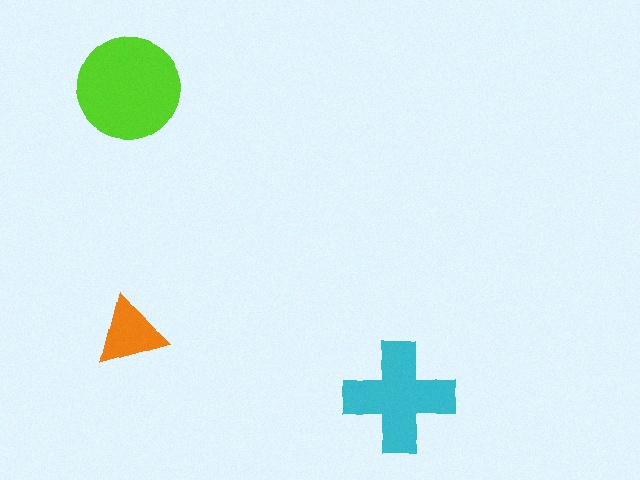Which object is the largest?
The lime circle.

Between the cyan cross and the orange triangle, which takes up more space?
The cyan cross.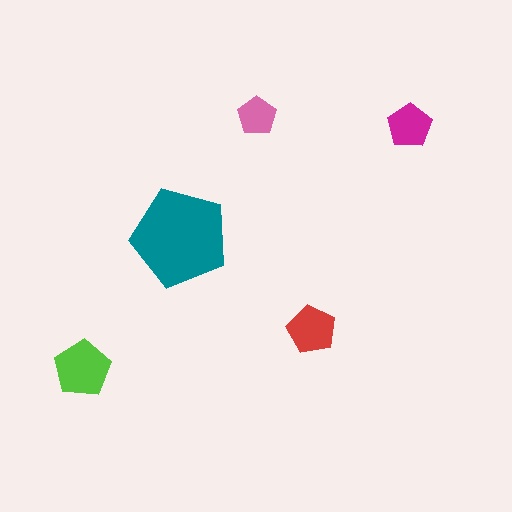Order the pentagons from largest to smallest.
the teal one, the lime one, the red one, the magenta one, the pink one.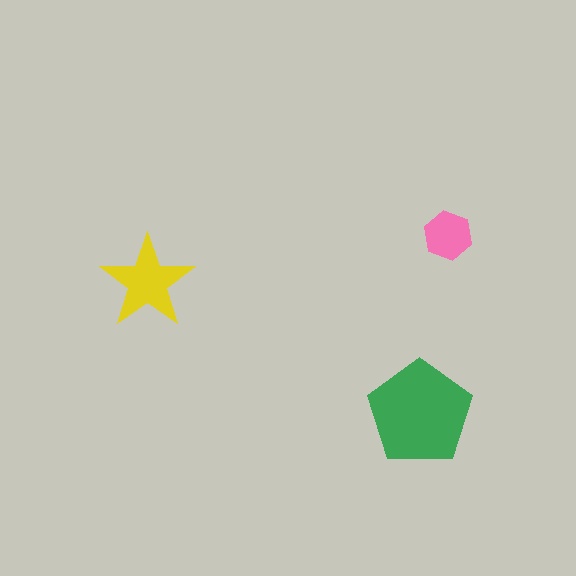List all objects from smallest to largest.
The pink hexagon, the yellow star, the green pentagon.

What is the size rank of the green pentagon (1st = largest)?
1st.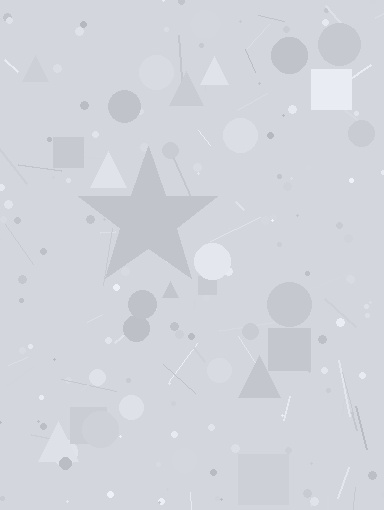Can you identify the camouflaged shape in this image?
The camouflaged shape is a star.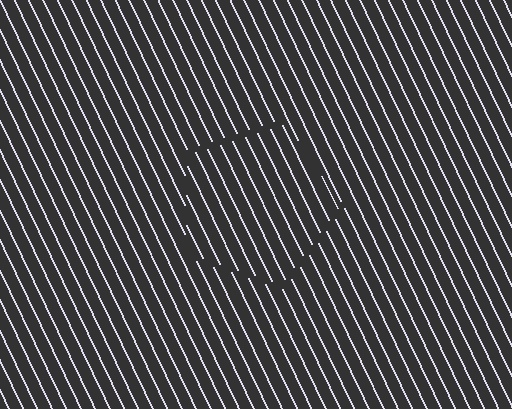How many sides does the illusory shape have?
5 sides — the line-ends trace a pentagon.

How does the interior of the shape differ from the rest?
The interior of the shape contains the same grating, shifted by half a period — the contour is defined by the phase discontinuity where line-ends from the inner and outer gratings abut.